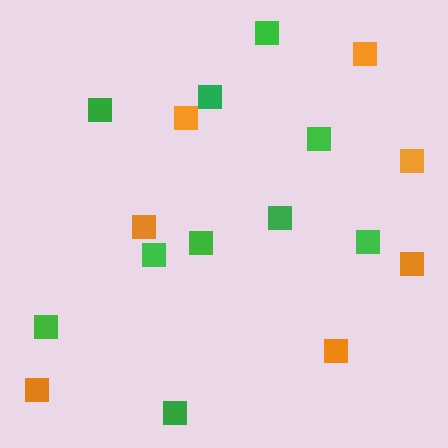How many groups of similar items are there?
There are 2 groups: one group of orange squares (7) and one group of green squares (10).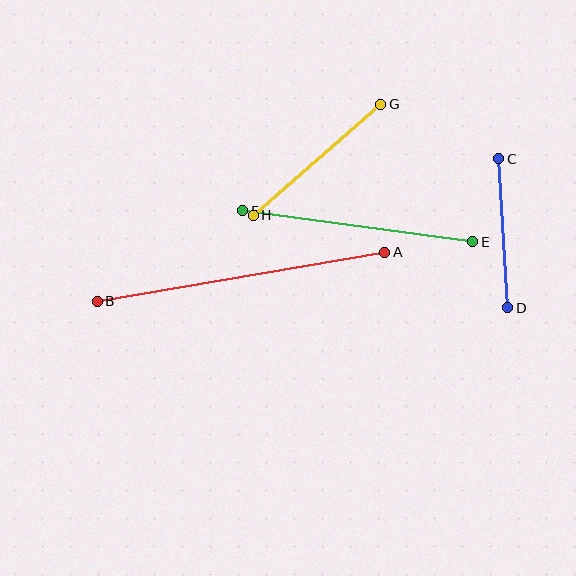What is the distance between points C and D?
The distance is approximately 149 pixels.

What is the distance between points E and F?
The distance is approximately 232 pixels.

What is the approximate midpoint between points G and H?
The midpoint is at approximately (317, 160) pixels.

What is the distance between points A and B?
The distance is approximately 291 pixels.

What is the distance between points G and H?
The distance is approximately 169 pixels.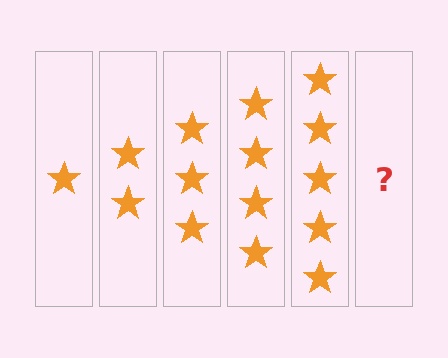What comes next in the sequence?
The next element should be 6 stars.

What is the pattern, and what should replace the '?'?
The pattern is that each step adds one more star. The '?' should be 6 stars.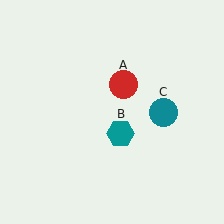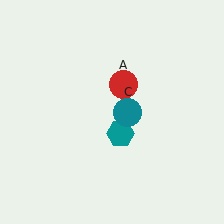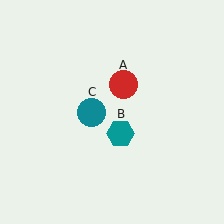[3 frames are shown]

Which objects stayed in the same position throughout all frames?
Red circle (object A) and teal hexagon (object B) remained stationary.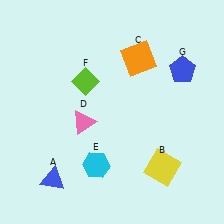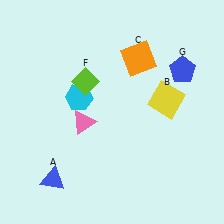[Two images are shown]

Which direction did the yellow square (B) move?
The yellow square (B) moved up.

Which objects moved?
The objects that moved are: the yellow square (B), the cyan hexagon (E).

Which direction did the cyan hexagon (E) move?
The cyan hexagon (E) moved up.